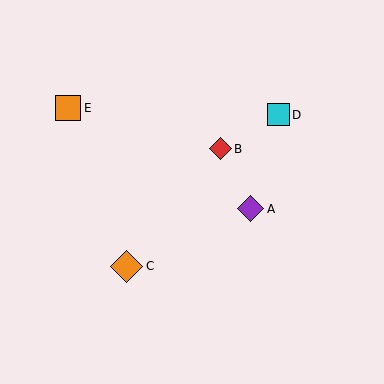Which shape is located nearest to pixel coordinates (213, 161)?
The red diamond (labeled B) at (220, 149) is nearest to that location.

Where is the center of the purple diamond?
The center of the purple diamond is at (250, 209).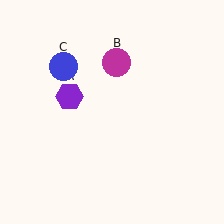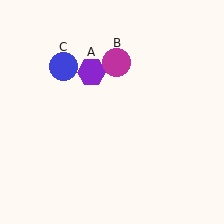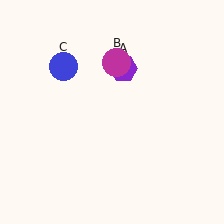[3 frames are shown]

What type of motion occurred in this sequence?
The purple hexagon (object A) rotated clockwise around the center of the scene.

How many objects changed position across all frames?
1 object changed position: purple hexagon (object A).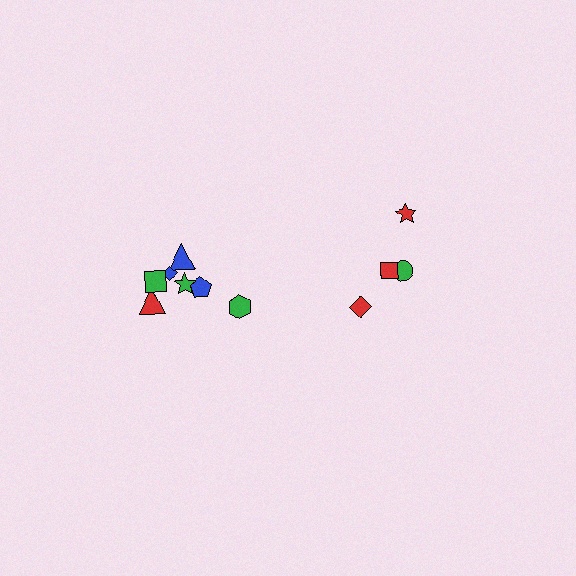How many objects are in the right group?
There are 4 objects.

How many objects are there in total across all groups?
There are 11 objects.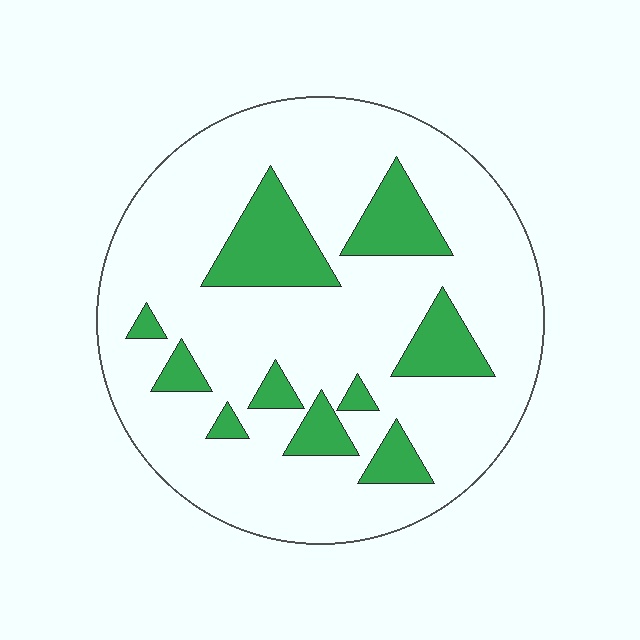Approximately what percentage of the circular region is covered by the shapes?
Approximately 20%.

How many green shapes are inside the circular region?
10.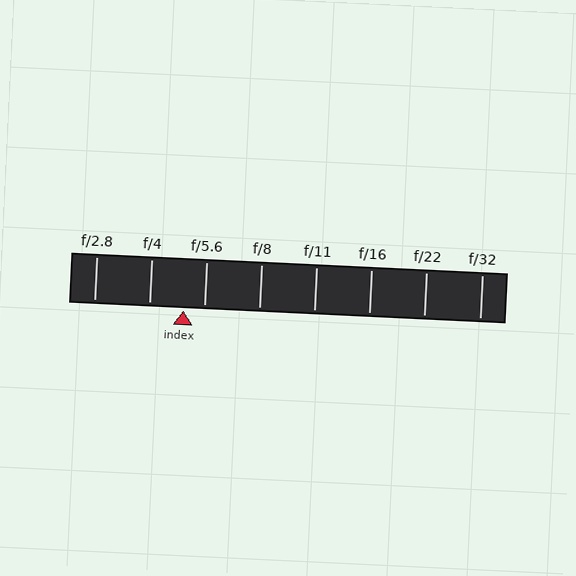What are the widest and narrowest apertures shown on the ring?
The widest aperture shown is f/2.8 and the narrowest is f/32.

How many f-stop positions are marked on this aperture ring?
There are 8 f-stop positions marked.